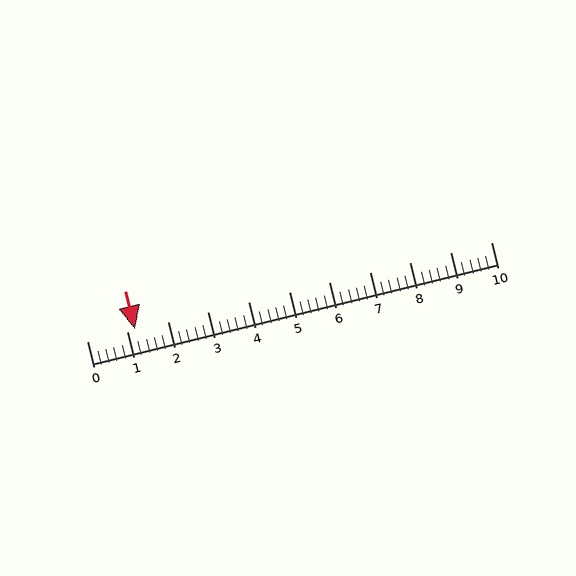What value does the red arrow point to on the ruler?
The red arrow points to approximately 1.2.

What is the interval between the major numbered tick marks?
The major tick marks are spaced 1 units apart.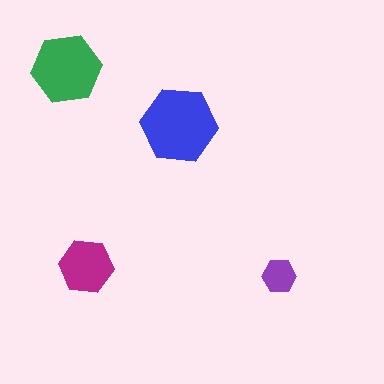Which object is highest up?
The green hexagon is topmost.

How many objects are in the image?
There are 4 objects in the image.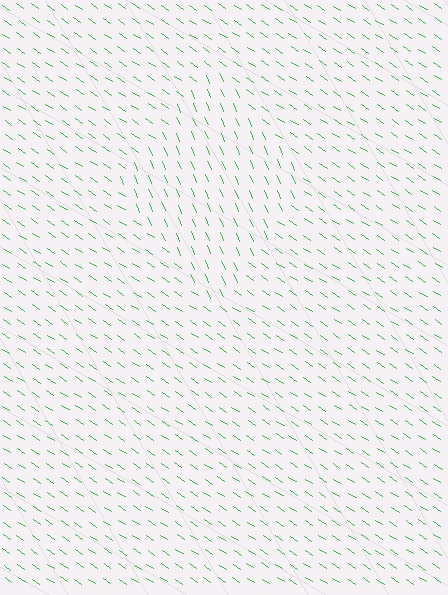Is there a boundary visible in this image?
Yes, there is a texture boundary formed by a change in line orientation.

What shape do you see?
I see a diamond.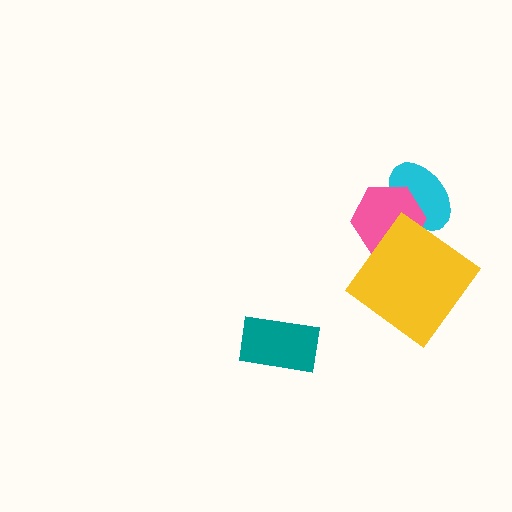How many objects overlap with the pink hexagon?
2 objects overlap with the pink hexagon.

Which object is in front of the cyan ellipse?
The pink hexagon is in front of the cyan ellipse.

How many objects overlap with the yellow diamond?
1 object overlaps with the yellow diamond.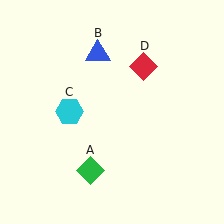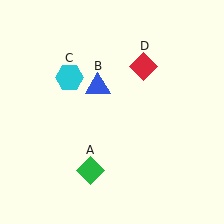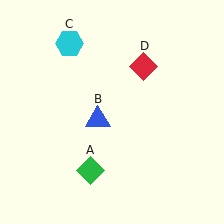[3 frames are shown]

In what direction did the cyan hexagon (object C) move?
The cyan hexagon (object C) moved up.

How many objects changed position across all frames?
2 objects changed position: blue triangle (object B), cyan hexagon (object C).